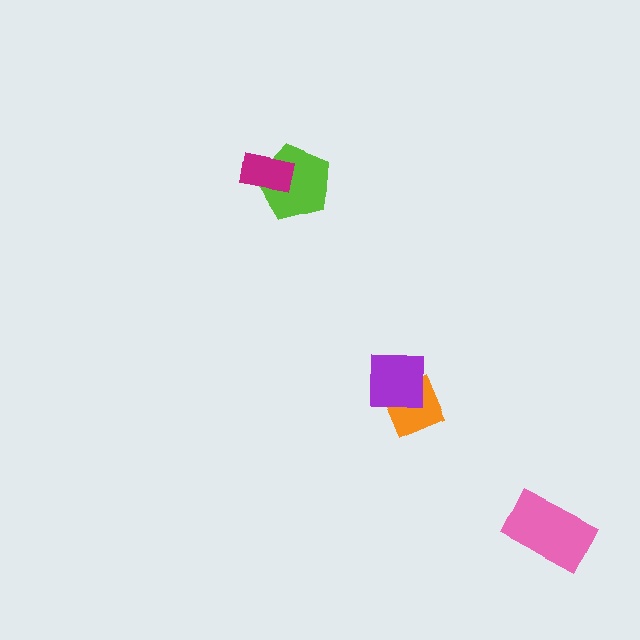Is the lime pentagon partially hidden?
Yes, it is partially covered by another shape.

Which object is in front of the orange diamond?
The purple square is in front of the orange diamond.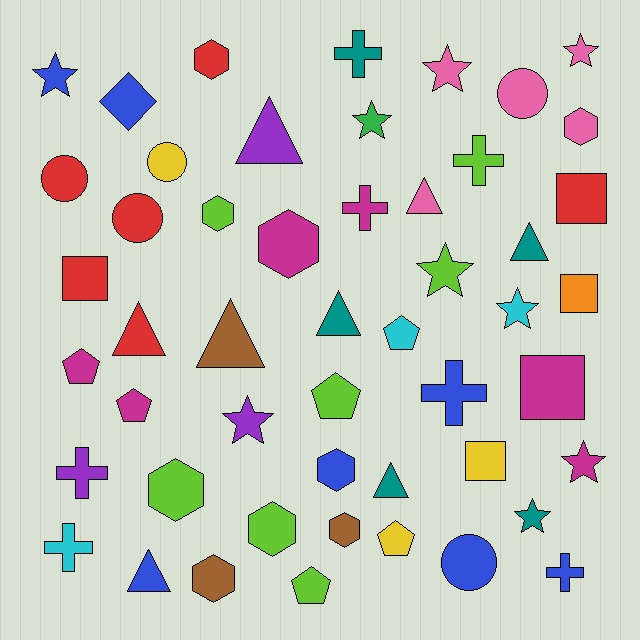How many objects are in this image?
There are 50 objects.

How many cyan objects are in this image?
There are 3 cyan objects.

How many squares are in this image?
There are 5 squares.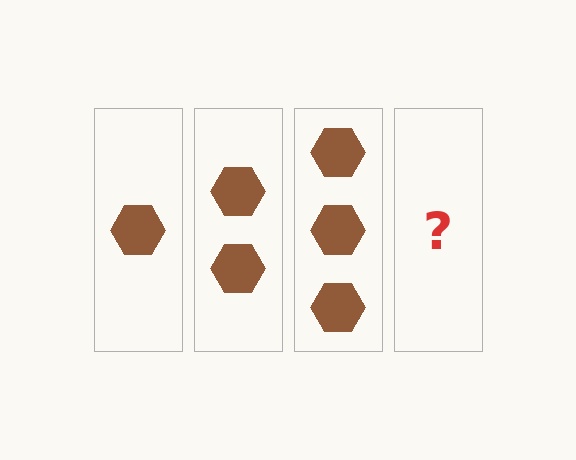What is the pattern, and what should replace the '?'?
The pattern is that each step adds one more hexagon. The '?' should be 4 hexagons.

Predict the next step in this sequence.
The next step is 4 hexagons.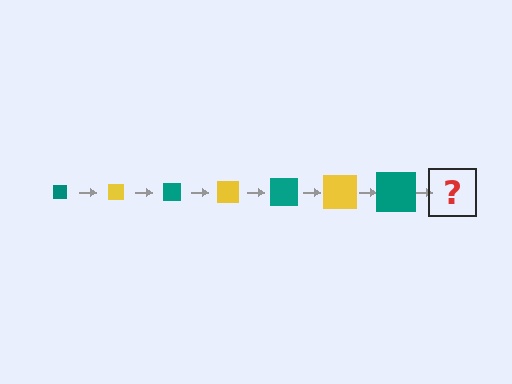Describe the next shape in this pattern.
It should be a yellow square, larger than the previous one.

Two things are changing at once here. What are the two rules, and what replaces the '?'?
The two rules are that the square grows larger each step and the color cycles through teal and yellow. The '?' should be a yellow square, larger than the previous one.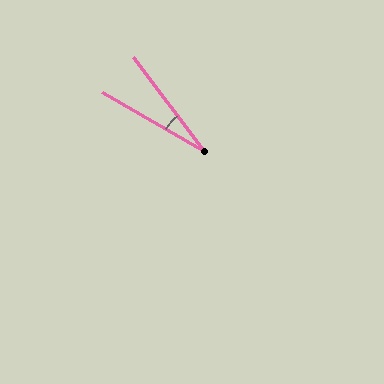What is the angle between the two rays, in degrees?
Approximately 23 degrees.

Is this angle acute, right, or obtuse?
It is acute.